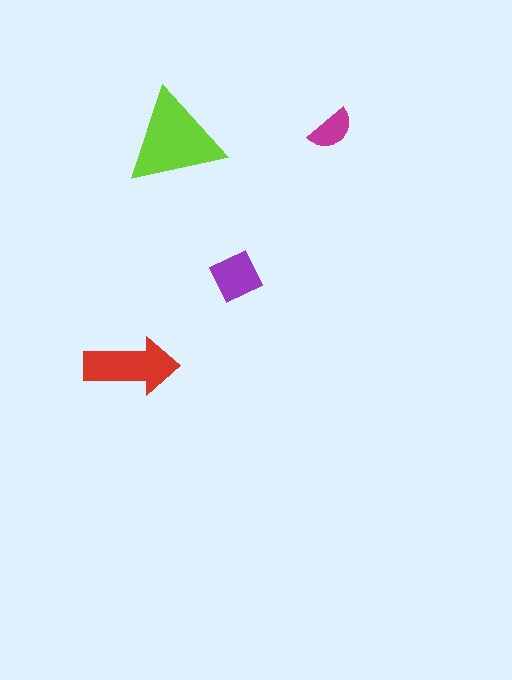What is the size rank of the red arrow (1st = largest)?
2nd.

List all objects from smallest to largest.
The magenta semicircle, the purple diamond, the red arrow, the lime triangle.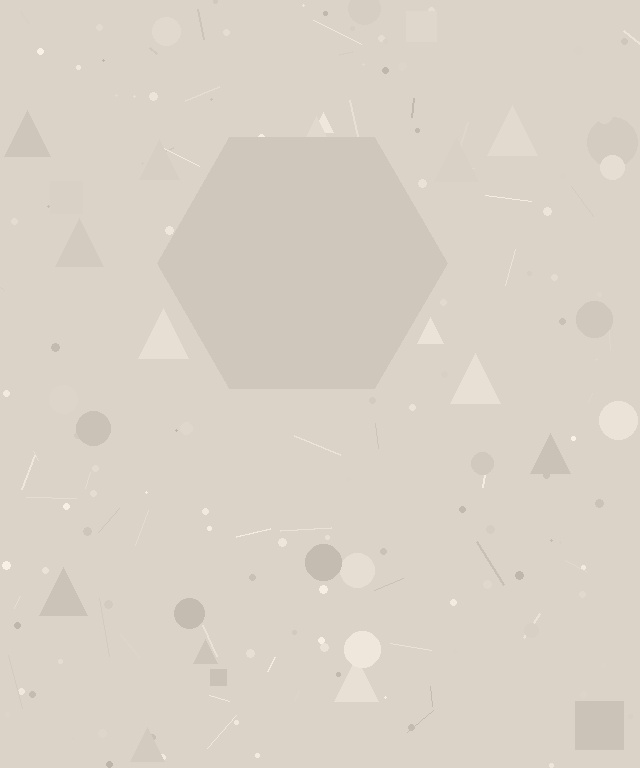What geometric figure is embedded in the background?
A hexagon is embedded in the background.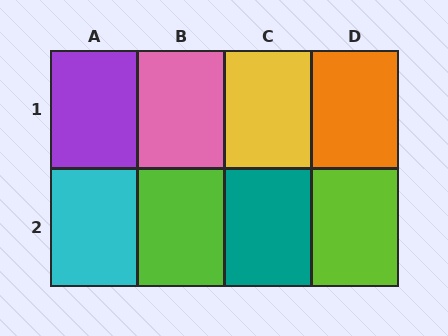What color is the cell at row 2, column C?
Teal.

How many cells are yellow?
1 cell is yellow.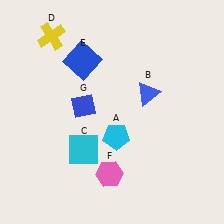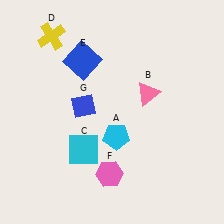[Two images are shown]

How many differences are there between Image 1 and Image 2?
There is 1 difference between the two images.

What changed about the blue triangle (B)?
In Image 1, B is blue. In Image 2, it changed to pink.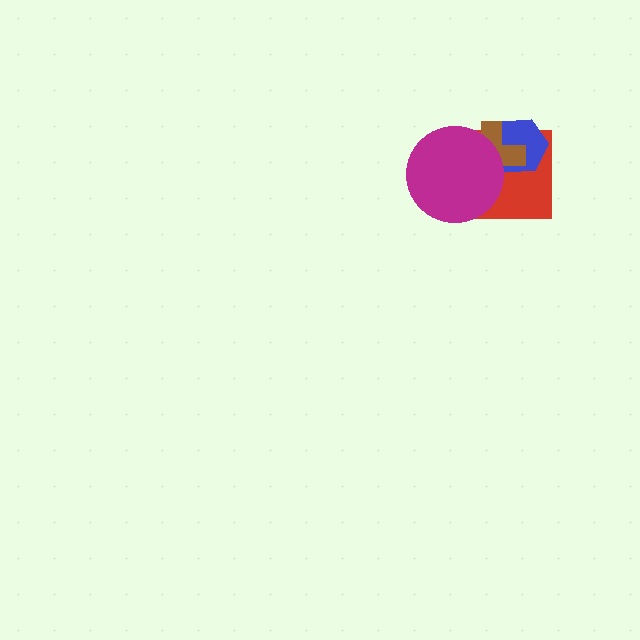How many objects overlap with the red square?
3 objects overlap with the red square.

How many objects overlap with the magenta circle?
3 objects overlap with the magenta circle.